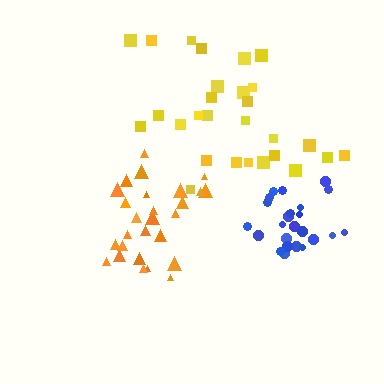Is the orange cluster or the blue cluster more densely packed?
Blue.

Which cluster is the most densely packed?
Blue.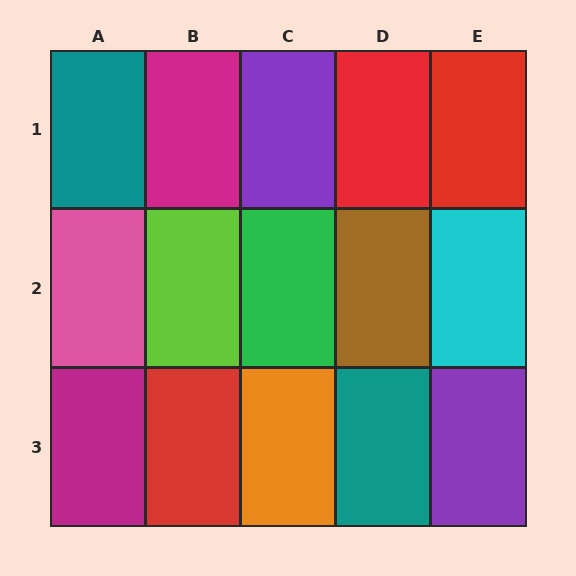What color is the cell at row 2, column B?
Lime.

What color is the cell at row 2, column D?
Brown.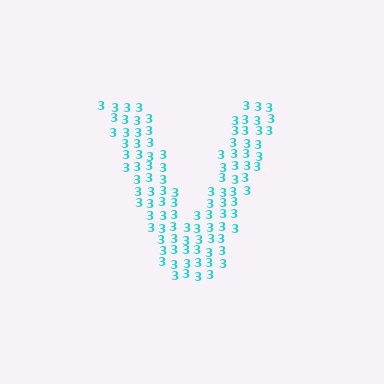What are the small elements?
The small elements are digit 3's.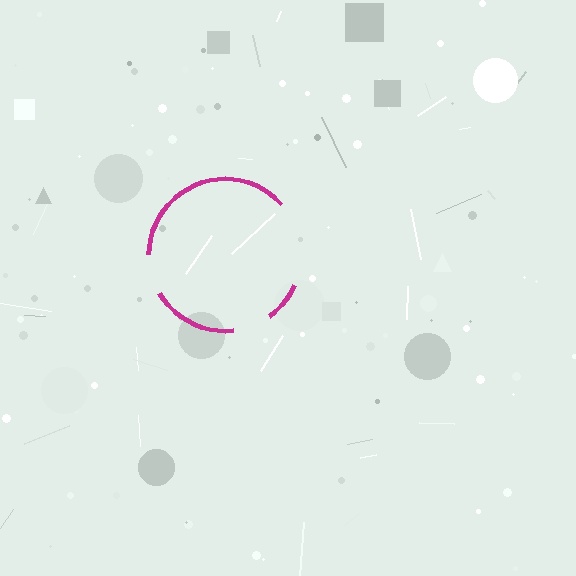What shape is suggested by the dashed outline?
The dashed outline suggests a circle.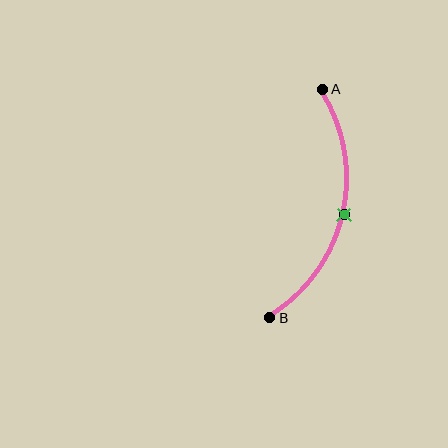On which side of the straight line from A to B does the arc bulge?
The arc bulges to the right of the straight line connecting A and B.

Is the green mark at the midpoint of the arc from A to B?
Yes. The green mark lies on the arc at equal arc-length from both A and B — it is the arc midpoint.